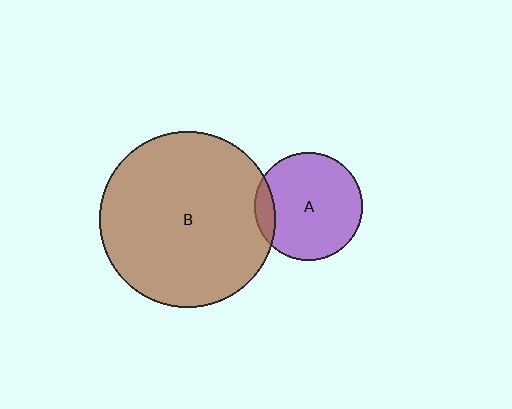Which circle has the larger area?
Circle B (brown).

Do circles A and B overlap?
Yes.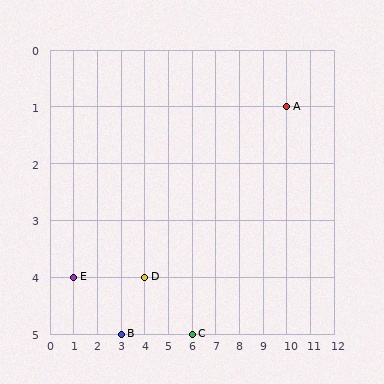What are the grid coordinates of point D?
Point D is at grid coordinates (4, 4).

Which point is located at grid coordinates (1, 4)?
Point E is at (1, 4).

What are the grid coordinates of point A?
Point A is at grid coordinates (10, 1).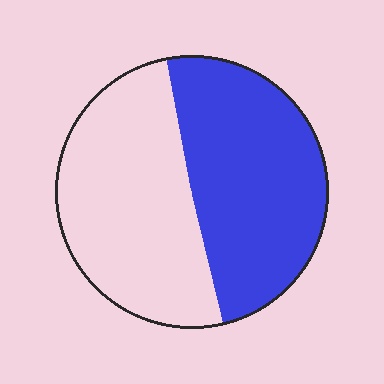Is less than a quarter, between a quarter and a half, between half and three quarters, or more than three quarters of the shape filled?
Between a quarter and a half.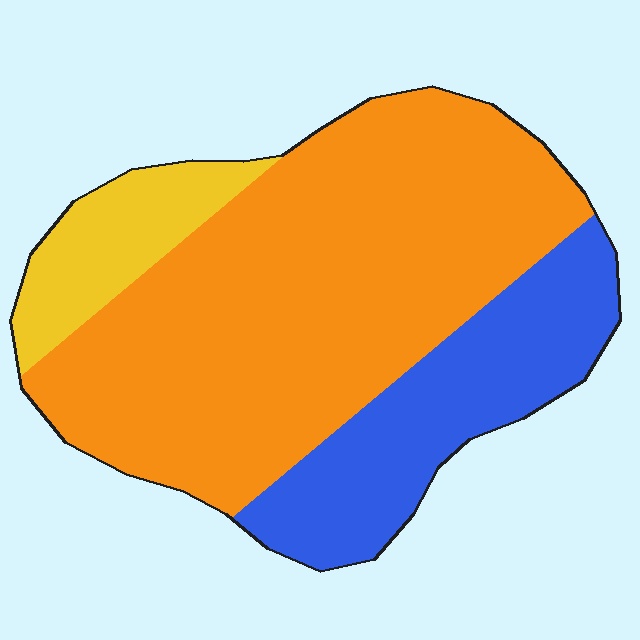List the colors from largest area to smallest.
From largest to smallest: orange, blue, yellow.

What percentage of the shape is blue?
Blue covers about 25% of the shape.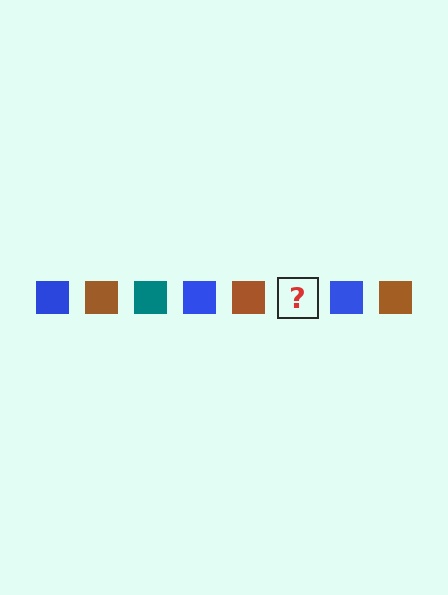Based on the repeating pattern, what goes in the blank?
The blank should be a teal square.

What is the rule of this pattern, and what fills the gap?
The rule is that the pattern cycles through blue, brown, teal squares. The gap should be filled with a teal square.